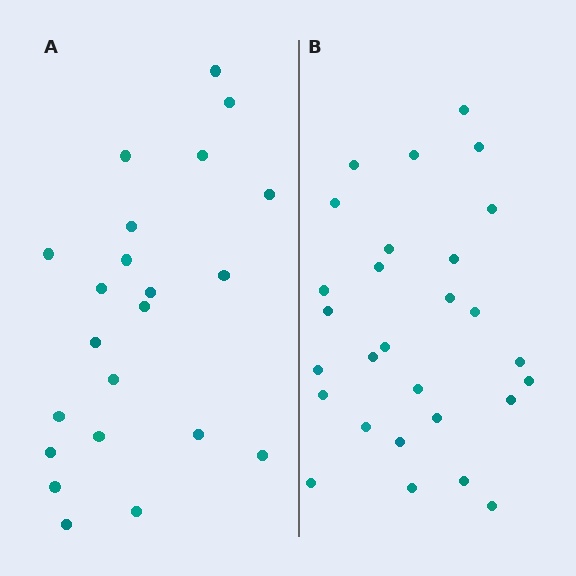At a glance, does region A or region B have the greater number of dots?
Region B (the right region) has more dots.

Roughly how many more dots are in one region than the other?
Region B has about 6 more dots than region A.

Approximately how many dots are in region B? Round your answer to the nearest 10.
About 30 dots. (The exact count is 28, which rounds to 30.)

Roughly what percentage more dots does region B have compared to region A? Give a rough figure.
About 25% more.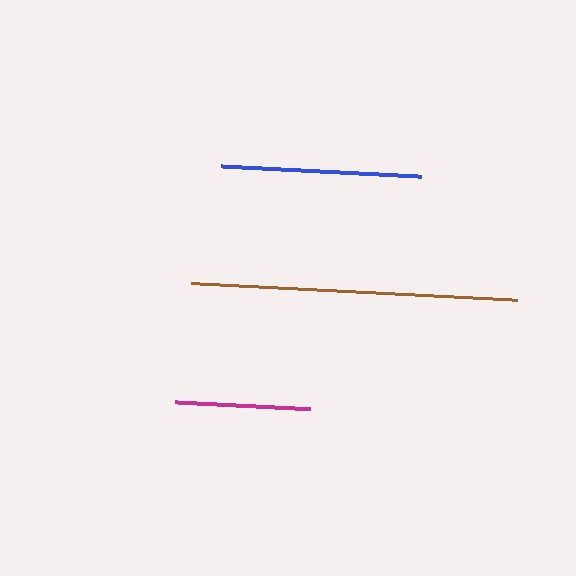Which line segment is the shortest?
The magenta line is the shortest at approximately 135 pixels.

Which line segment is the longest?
The brown line is the longest at approximately 326 pixels.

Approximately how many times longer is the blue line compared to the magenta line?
The blue line is approximately 1.5 times the length of the magenta line.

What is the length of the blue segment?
The blue segment is approximately 201 pixels long.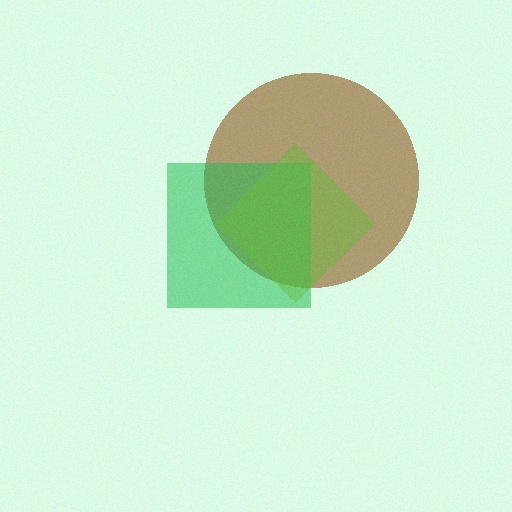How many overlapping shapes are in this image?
There are 3 overlapping shapes in the image.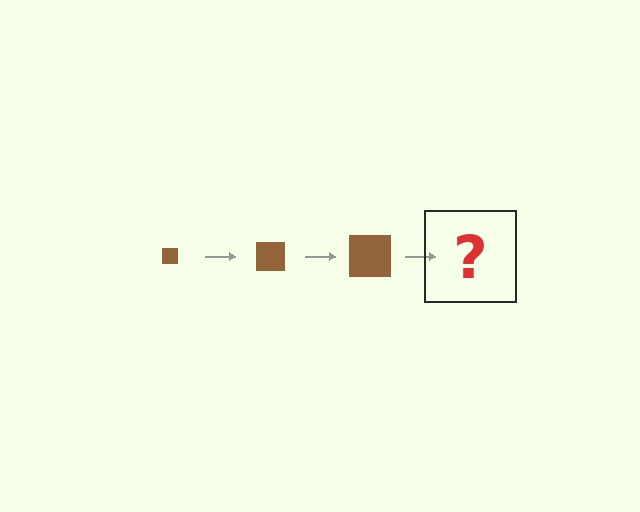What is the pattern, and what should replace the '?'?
The pattern is that the square gets progressively larger each step. The '?' should be a brown square, larger than the previous one.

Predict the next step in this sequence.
The next step is a brown square, larger than the previous one.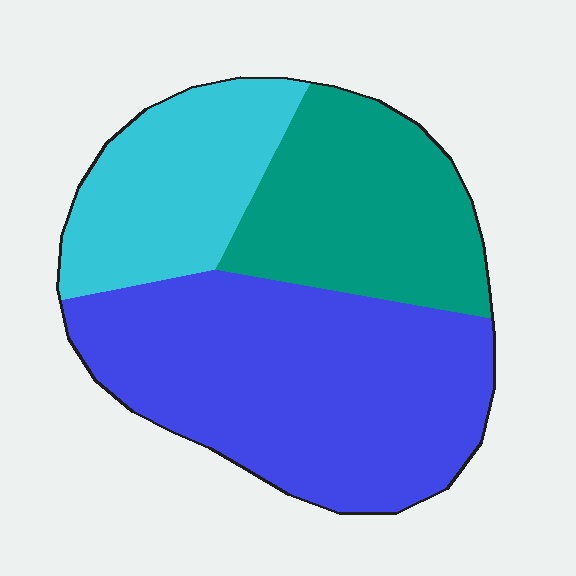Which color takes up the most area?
Blue, at roughly 50%.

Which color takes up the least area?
Cyan, at roughly 25%.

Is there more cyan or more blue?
Blue.